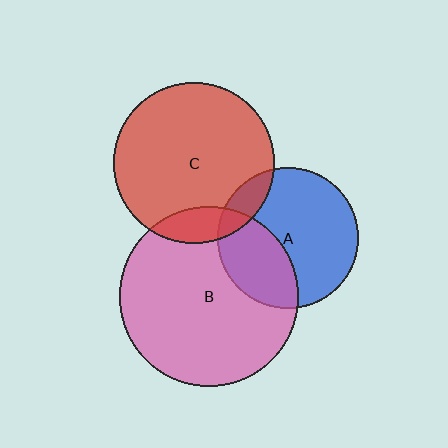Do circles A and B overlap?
Yes.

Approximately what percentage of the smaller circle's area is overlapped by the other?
Approximately 35%.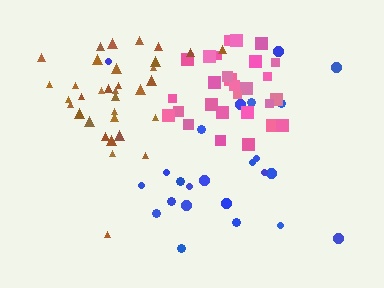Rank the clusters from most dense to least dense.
pink, brown, blue.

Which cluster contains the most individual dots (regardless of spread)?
Brown (34).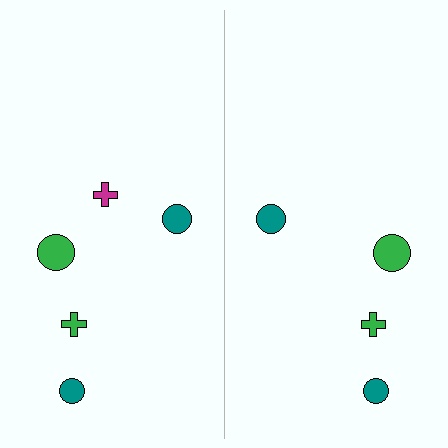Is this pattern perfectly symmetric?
No, the pattern is not perfectly symmetric. A magenta cross is missing from the right side.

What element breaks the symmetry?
A magenta cross is missing from the right side.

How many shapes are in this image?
There are 9 shapes in this image.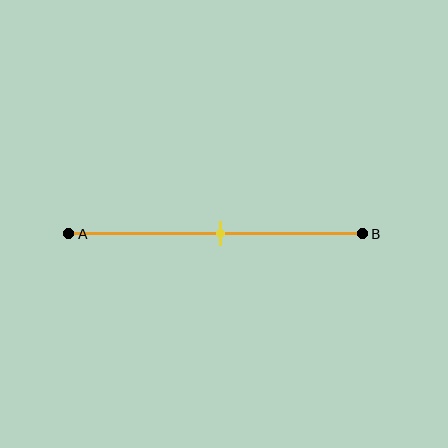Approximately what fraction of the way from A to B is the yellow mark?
The yellow mark is approximately 50% of the way from A to B.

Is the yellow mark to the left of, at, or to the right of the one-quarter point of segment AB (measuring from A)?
The yellow mark is to the right of the one-quarter point of segment AB.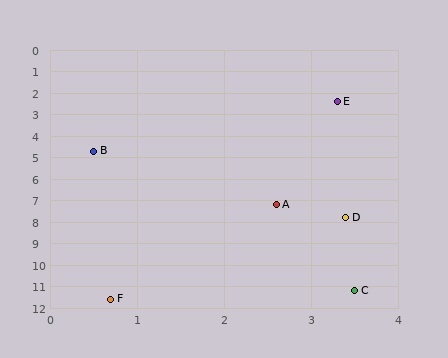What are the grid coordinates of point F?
Point F is at approximately (0.7, 11.6).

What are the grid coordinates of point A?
Point A is at approximately (2.6, 7.2).